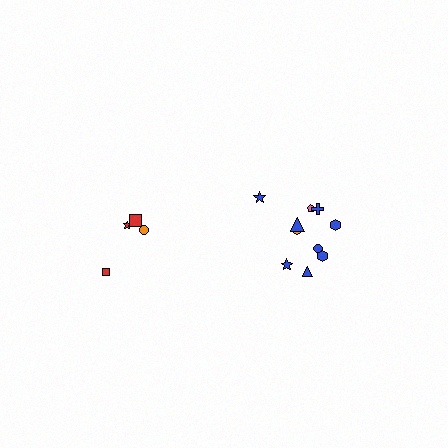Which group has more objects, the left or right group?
The right group.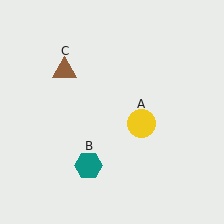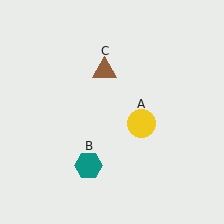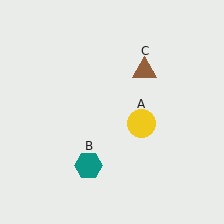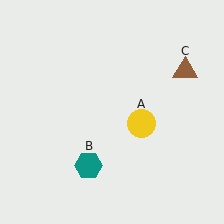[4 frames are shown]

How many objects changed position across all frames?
1 object changed position: brown triangle (object C).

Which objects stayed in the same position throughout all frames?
Yellow circle (object A) and teal hexagon (object B) remained stationary.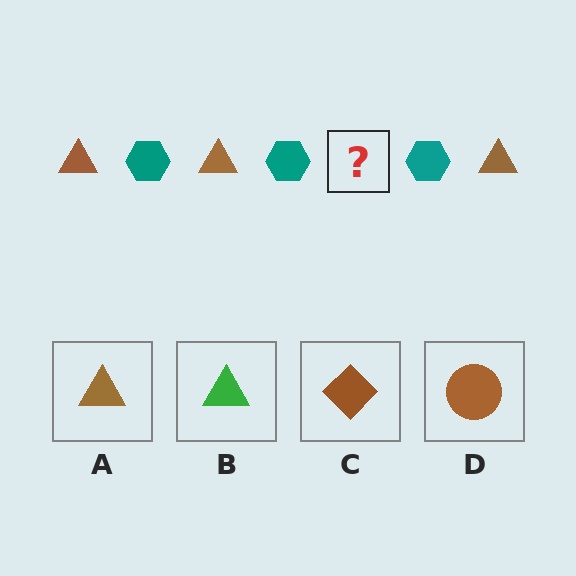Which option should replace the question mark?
Option A.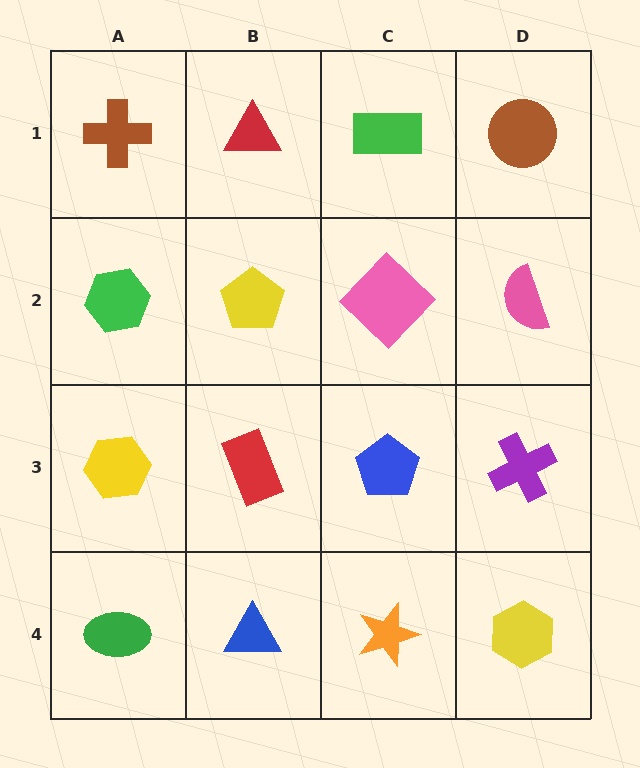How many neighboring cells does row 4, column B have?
3.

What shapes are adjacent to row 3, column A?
A green hexagon (row 2, column A), a green ellipse (row 4, column A), a red rectangle (row 3, column B).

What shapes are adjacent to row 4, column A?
A yellow hexagon (row 3, column A), a blue triangle (row 4, column B).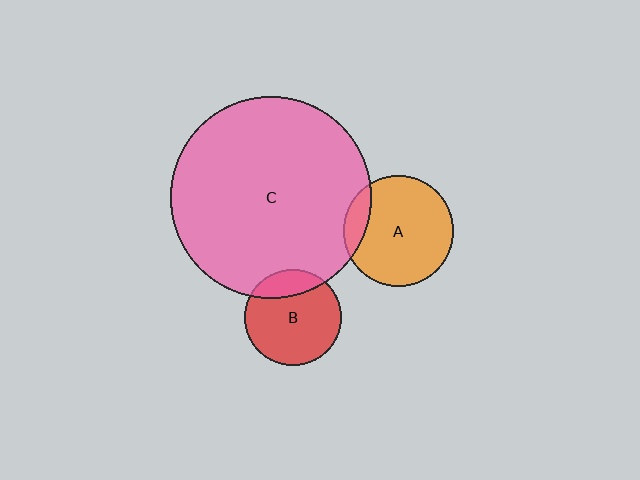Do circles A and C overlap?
Yes.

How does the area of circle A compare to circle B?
Approximately 1.3 times.